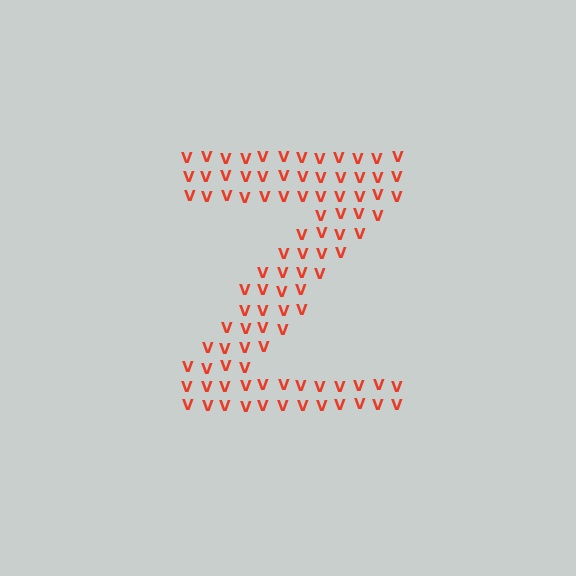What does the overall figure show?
The overall figure shows the letter Z.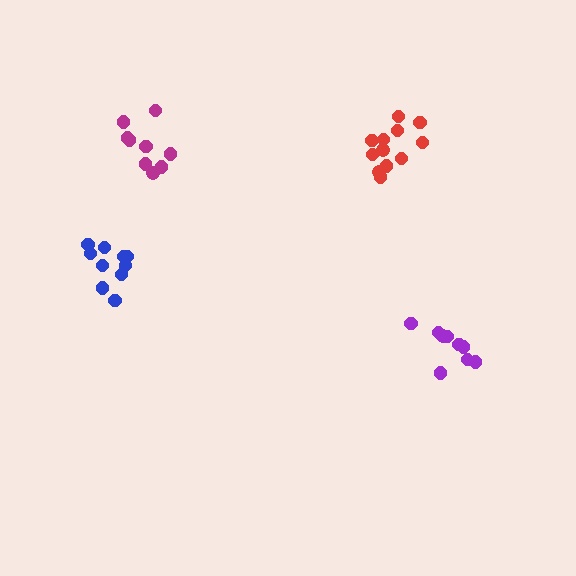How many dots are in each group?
Group 1: 9 dots, Group 2: 10 dots, Group 3: 9 dots, Group 4: 12 dots (40 total).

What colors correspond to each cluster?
The clusters are colored: magenta, blue, purple, red.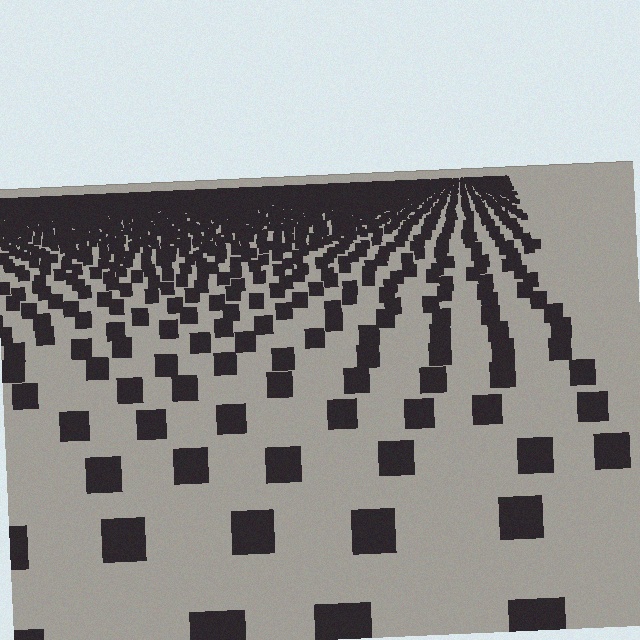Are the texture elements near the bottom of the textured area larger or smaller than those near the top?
Larger. Near the bottom, elements are closer to the viewer and appear at a bigger on-screen size.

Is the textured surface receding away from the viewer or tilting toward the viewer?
The surface is receding away from the viewer. Texture elements get smaller and denser toward the top.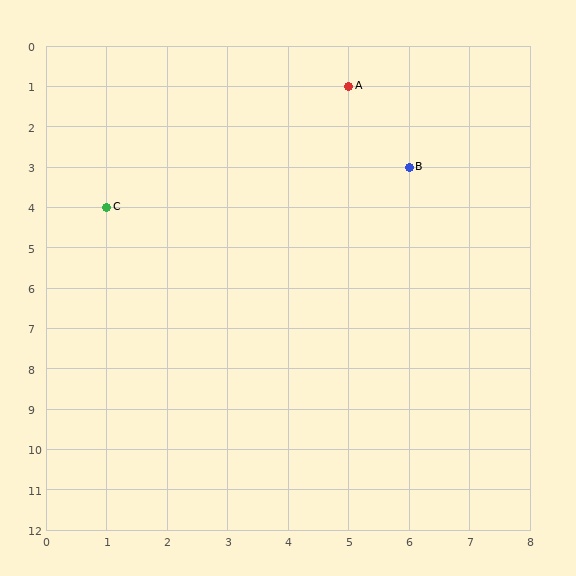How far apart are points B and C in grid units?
Points B and C are 5 columns and 1 row apart (about 5.1 grid units diagonally).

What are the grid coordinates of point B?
Point B is at grid coordinates (6, 3).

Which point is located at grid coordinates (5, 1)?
Point A is at (5, 1).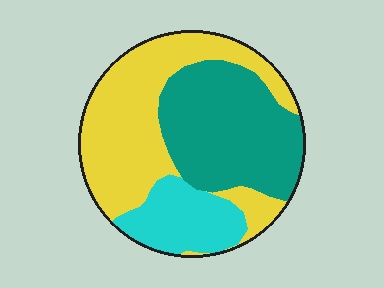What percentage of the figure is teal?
Teal covers about 40% of the figure.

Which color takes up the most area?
Yellow, at roughly 45%.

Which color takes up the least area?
Cyan, at roughly 15%.